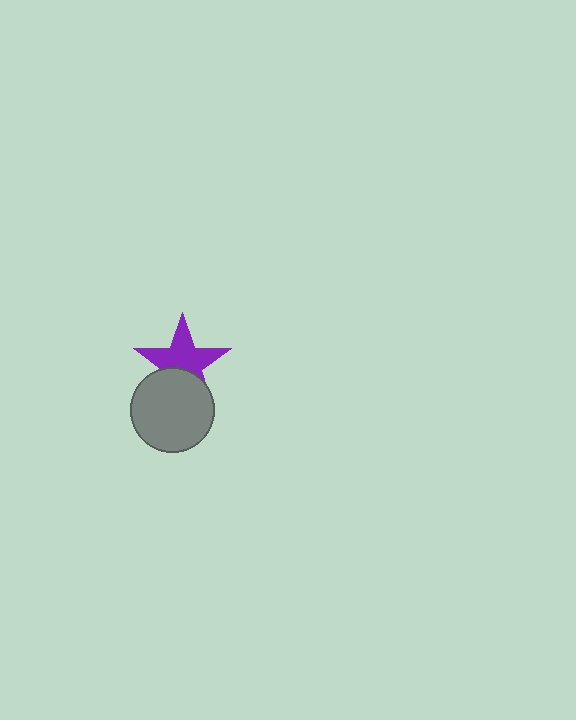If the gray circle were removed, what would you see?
You would see the complete purple star.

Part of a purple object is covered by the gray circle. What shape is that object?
It is a star.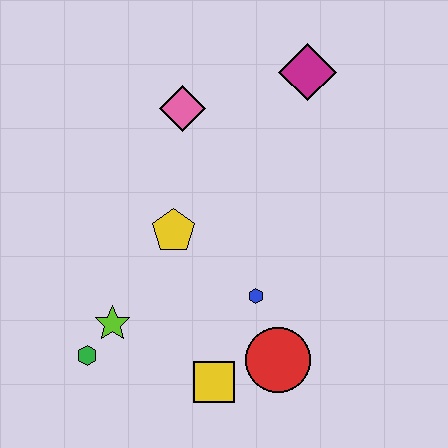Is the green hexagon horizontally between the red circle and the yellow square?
No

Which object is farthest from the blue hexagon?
The magenta diamond is farthest from the blue hexagon.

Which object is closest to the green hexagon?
The lime star is closest to the green hexagon.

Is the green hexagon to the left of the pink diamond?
Yes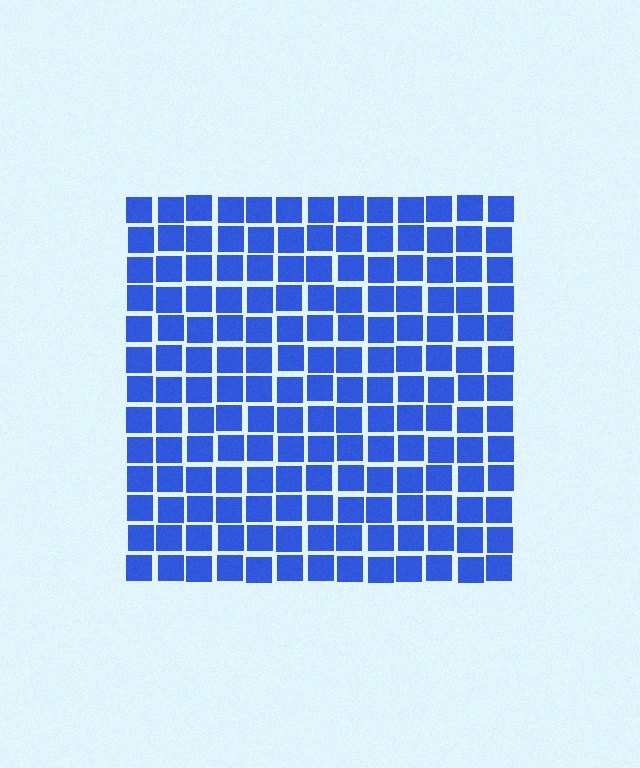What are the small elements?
The small elements are squares.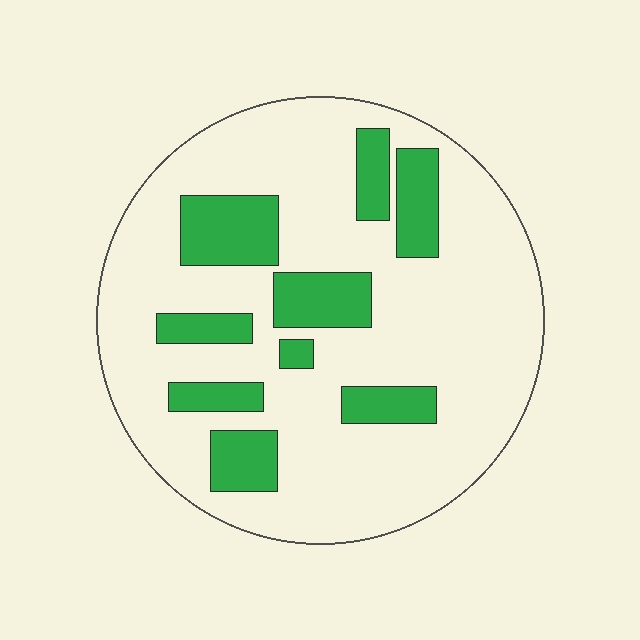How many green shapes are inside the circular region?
9.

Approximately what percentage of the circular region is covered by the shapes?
Approximately 20%.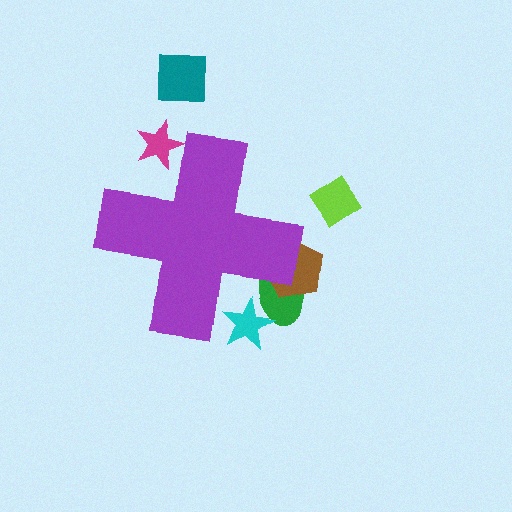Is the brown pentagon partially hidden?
Yes, the brown pentagon is partially hidden behind the purple cross.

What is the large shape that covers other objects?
A purple cross.